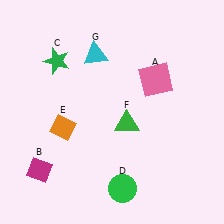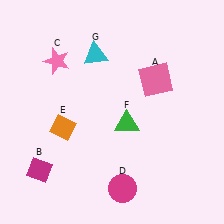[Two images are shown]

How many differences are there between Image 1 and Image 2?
There are 2 differences between the two images.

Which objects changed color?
C changed from green to pink. D changed from green to magenta.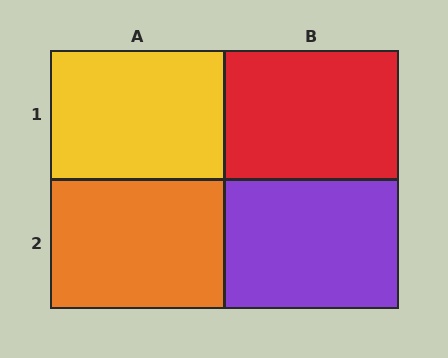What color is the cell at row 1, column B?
Red.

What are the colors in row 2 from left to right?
Orange, purple.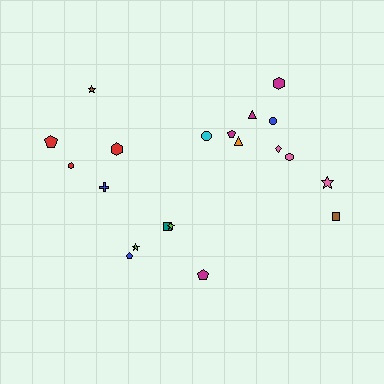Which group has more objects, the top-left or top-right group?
The top-right group.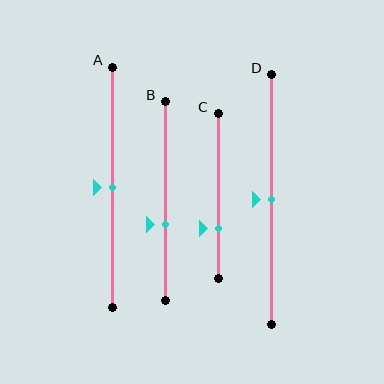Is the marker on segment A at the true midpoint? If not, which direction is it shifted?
Yes, the marker on segment A is at the true midpoint.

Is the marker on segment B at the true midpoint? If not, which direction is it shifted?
No, the marker on segment B is shifted downward by about 12% of the segment length.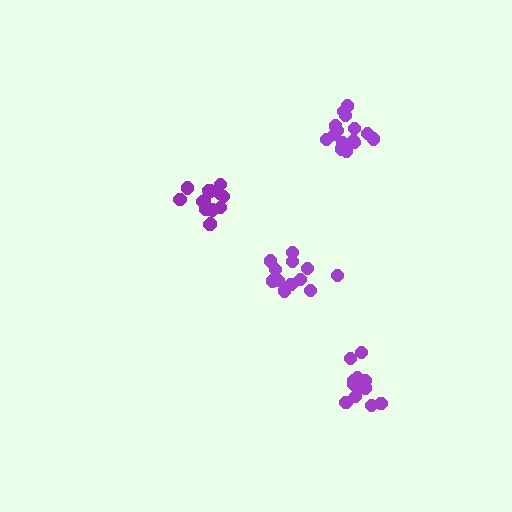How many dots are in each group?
Group 1: 13 dots, Group 2: 14 dots, Group 3: 16 dots, Group 4: 12 dots (55 total).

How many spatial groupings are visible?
There are 4 spatial groupings.